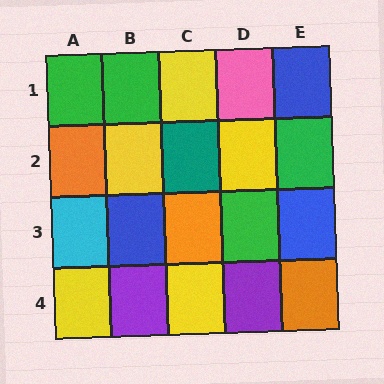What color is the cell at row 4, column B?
Purple.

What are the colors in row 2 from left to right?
Orange, yellow, teal, yellow, green.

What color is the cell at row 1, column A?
Green.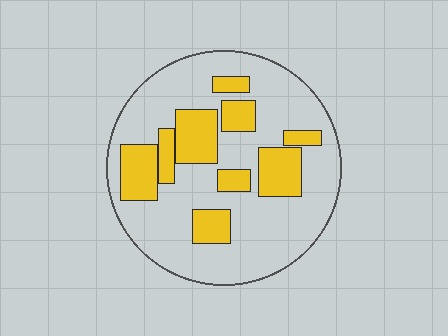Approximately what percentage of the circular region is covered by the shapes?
Approximately 30%.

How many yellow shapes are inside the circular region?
9.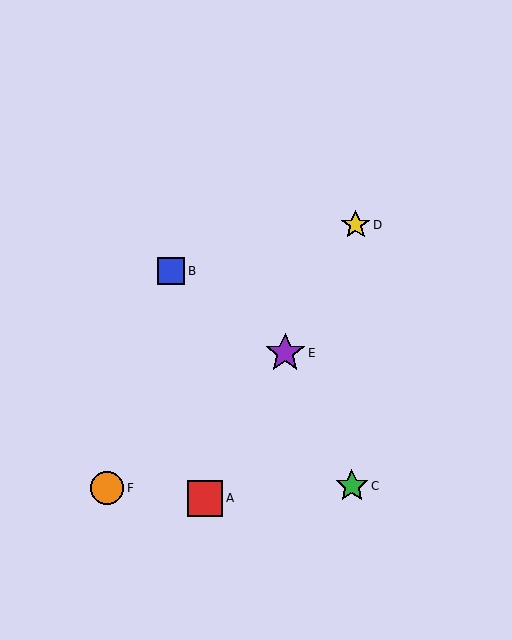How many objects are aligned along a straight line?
3 objects (A, D, E) are aligned along a straight line.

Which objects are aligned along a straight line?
Objects A, D, E are aligned along a straight line.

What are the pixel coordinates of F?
Object F is at (107, 488).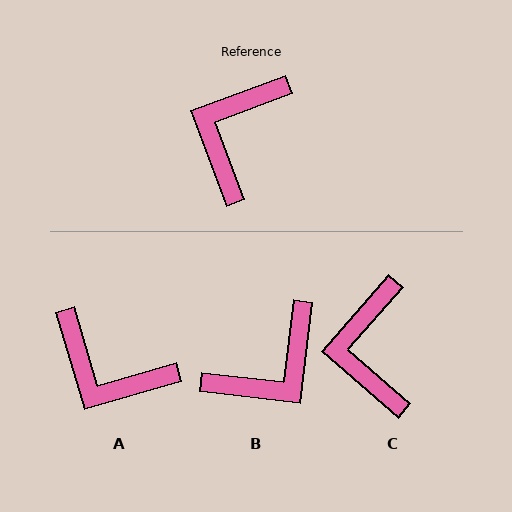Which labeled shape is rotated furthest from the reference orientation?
B, about 153 degrees away.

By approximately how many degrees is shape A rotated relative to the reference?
Approximately 86 degrees counter-clockwise.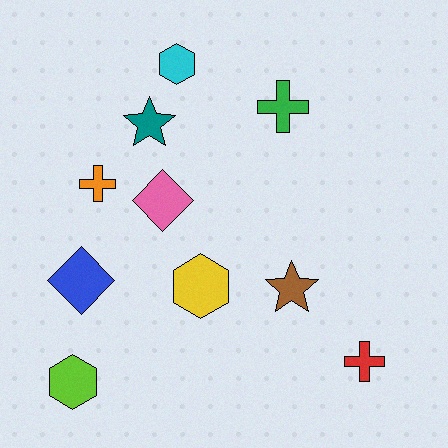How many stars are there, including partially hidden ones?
There are 2 stars.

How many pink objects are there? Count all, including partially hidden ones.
There is 1 pink object.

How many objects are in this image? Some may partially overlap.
There are 10 objects.